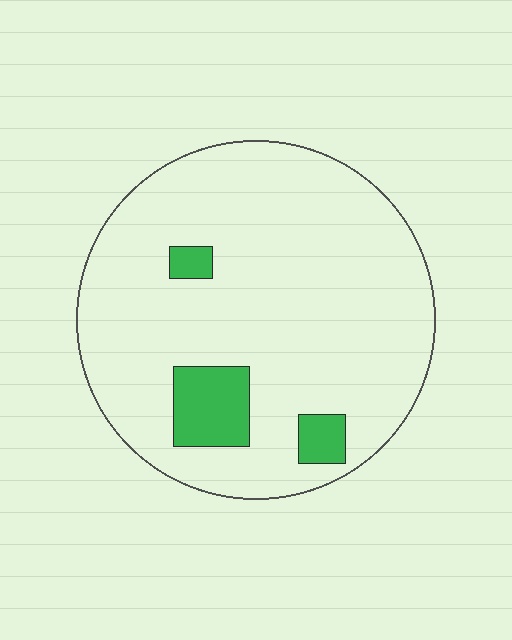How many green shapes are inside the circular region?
3.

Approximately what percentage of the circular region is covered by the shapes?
Approximately 10%.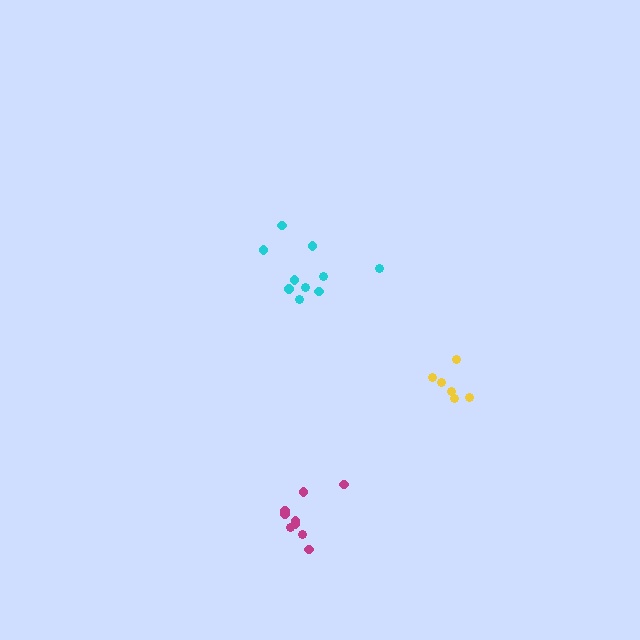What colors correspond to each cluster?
The clusters are colored: cyan, magenta, yellow.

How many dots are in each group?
Group 1: 10 dots, Group 2: 9 dots, Group 3: 6 dots (25 total).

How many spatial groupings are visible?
There are 3 spatial groupings.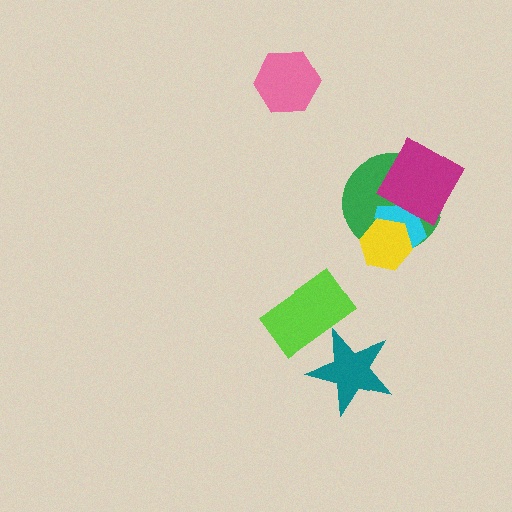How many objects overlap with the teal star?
1 object overlaps with the teal star.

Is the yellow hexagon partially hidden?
No, no other shape covers it.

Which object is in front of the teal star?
The lime rectangle is in front of the teal star.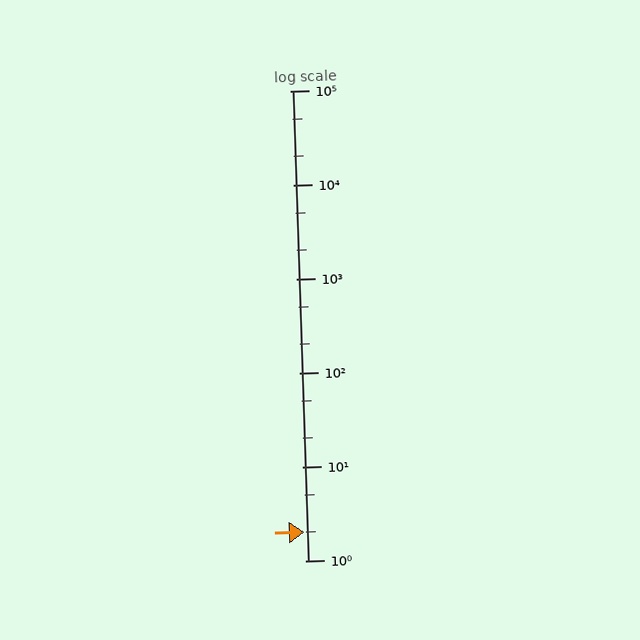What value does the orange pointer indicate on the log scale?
The pointer indicates approximately 2.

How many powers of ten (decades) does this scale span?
The scale spans 5 decades, from 1 to 100000.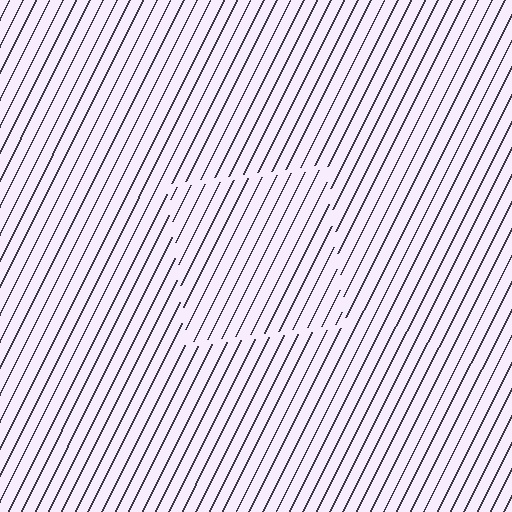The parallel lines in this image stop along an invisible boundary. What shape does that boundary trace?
An illusory square. The interior of the shape contains the same grating, shifted by half a period — the contour is defined by the phase discontinuity where line-ends from the inner and outer gratings abut.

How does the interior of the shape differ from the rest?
The interior of the shape contains the same grating, shifted by half a period — the contour is defined by the phase discontinuity where line-ends from the inner and outer gratings abut.